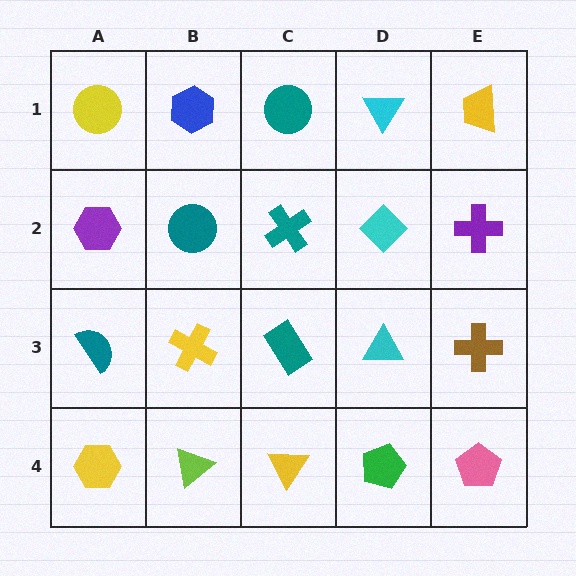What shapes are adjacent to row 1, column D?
A cyan diamond (row 2, column D), a teal circle (row 1, column C), a yellow trapezoid (row 1, column E).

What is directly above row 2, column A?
A yellow circle.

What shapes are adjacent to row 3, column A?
A purple hexagon (row 2, column A), a yellow hexagon (row 4, column A), a yellow cross (row 3, column B).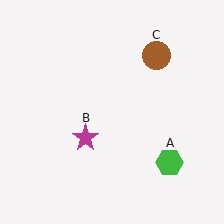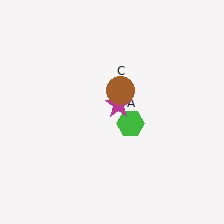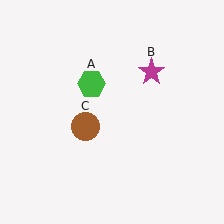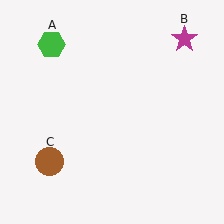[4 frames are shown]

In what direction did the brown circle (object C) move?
The brown circle (object C) moved down and to the left.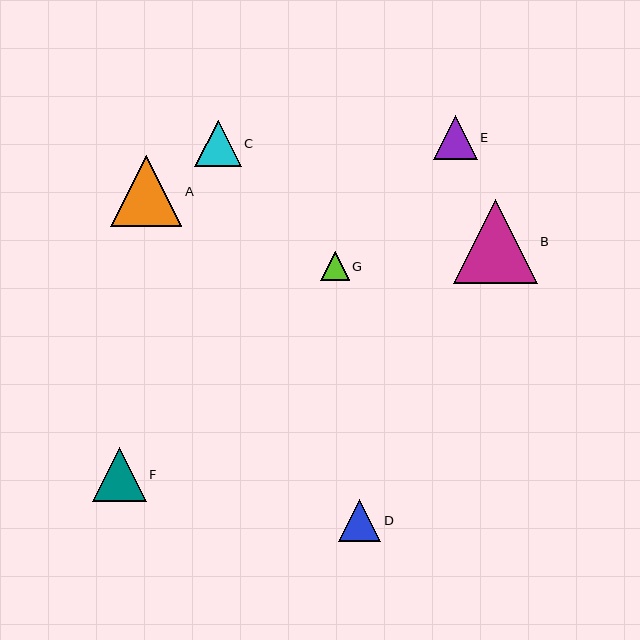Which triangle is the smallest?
Triangle G is the smallest with a size of approximately 29 pixels.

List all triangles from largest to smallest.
From largest to smallest: B, A, F, C, E, D, G.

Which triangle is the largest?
Triangle B is the largest with a size of approximately 84 pixels.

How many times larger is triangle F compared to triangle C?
Triangle F is approximately 1.2 times the size of triangle C.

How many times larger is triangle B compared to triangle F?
Triangle B is approximately 1.6 times the size of triangle F.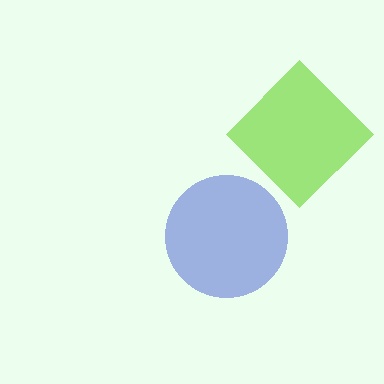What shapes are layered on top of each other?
The layered shapes are: a blue circle, a lime diamond.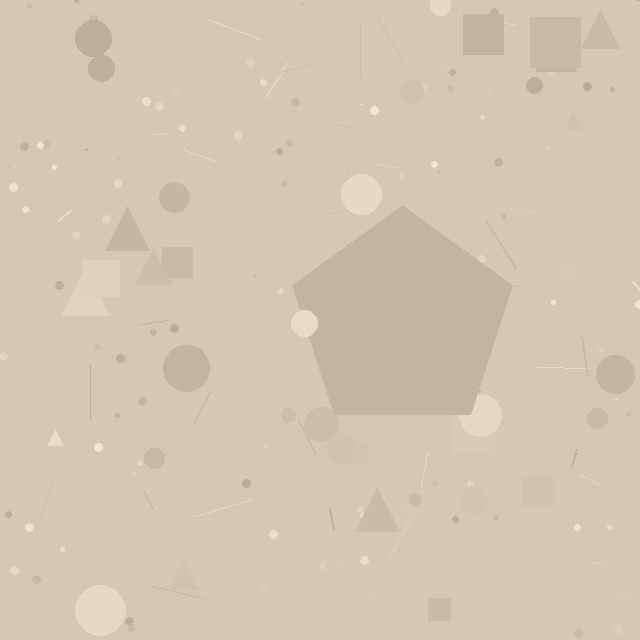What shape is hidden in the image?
A pentagon is hidden in the image.